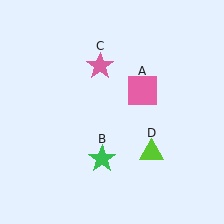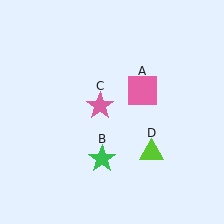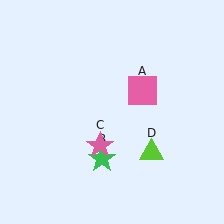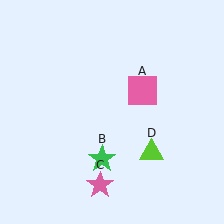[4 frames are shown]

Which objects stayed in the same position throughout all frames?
Pink square (object A) and green star (object B) and lime triangle (object D) remained stationary.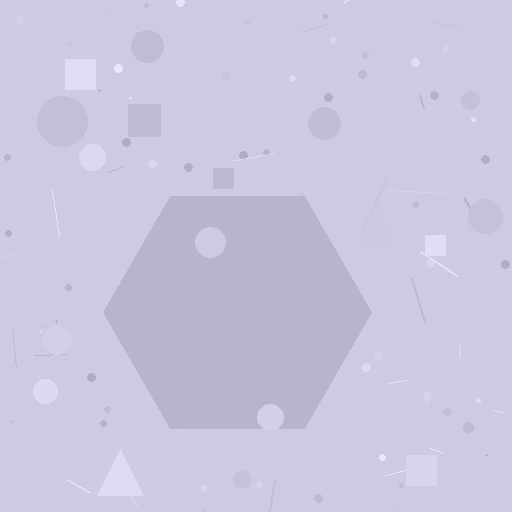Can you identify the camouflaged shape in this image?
The camouflaged shape is a hexagon.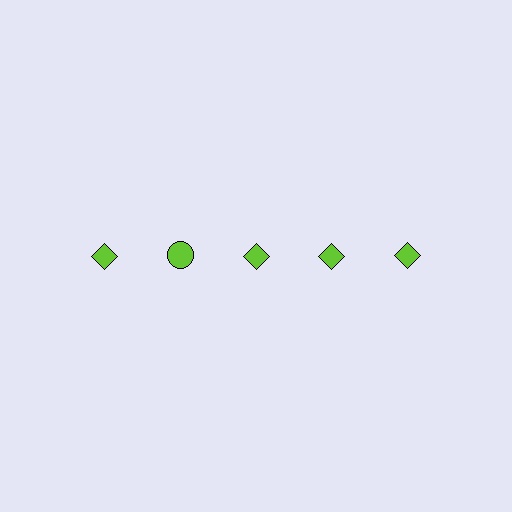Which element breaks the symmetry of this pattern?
The lime circle in the top row, second from left column breaks the symmetry. All other shapes are lime diamonds.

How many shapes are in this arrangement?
There are 5 shapes arranged in a grid pattern.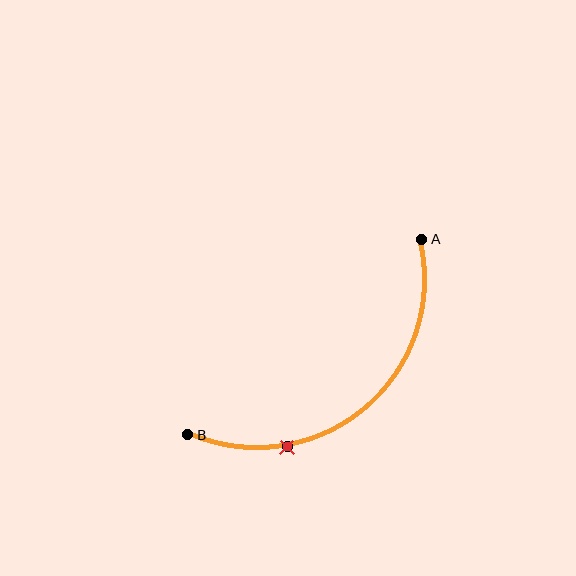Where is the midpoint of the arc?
The arc midpoint is the point on the curve farthest from the straight line joining A and B. It sits below and to the right of that line.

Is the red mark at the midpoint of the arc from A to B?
No. The red mark lies on the arc but is closer to endpoint B. The arc midpoint would be at the point on the curve equidistant along the arc from both A and B.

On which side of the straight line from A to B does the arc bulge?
The arc bulges below and to the right of the straight line connecting A and B.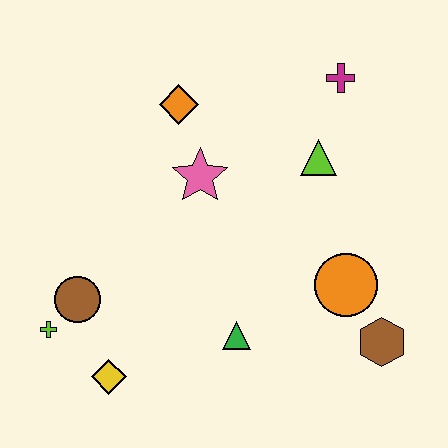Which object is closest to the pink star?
The orange diamond is closest to the pink star.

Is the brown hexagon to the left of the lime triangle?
No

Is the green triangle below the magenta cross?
Yes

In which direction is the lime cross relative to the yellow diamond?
The lime cross is to the left of the yellow diamond.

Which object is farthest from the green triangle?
The magenta cross is farthest from the green triangle.